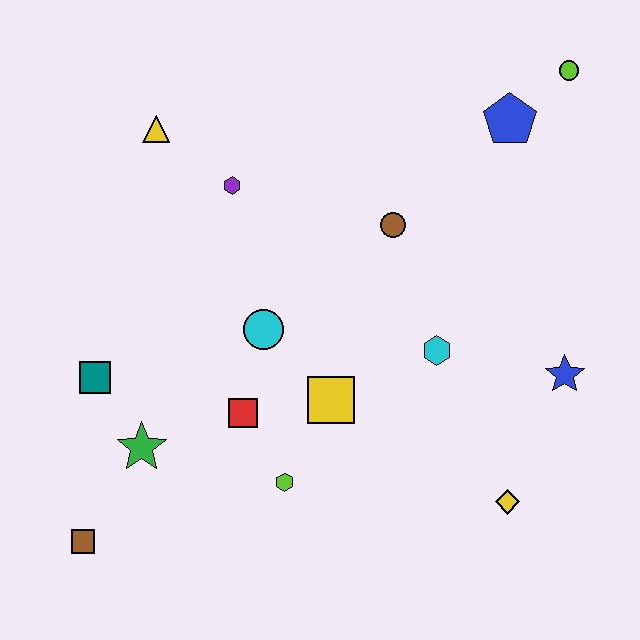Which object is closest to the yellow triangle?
The purple hexagon is closest to the yellow triangle.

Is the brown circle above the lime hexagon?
Yes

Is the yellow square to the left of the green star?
No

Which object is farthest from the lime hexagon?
The lime circle is farthest from the lime hexagon.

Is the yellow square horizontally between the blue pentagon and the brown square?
Yes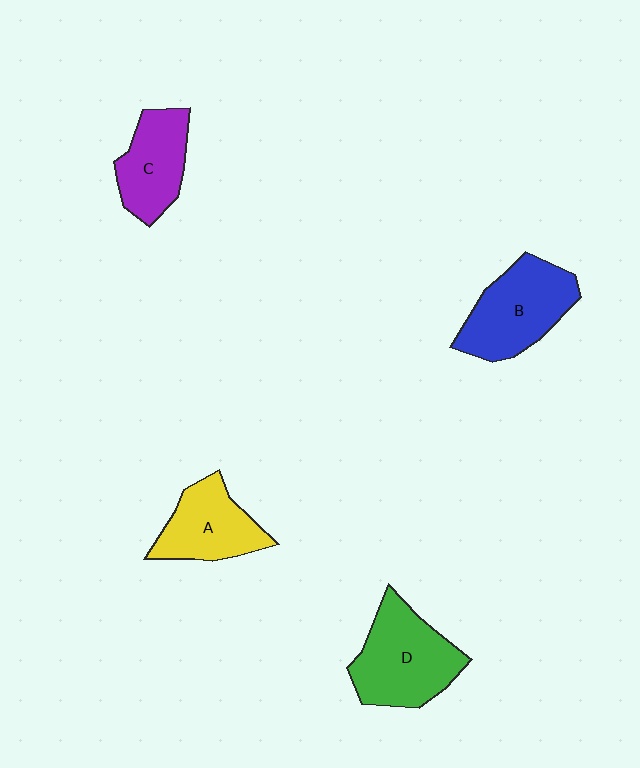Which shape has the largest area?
Shape D (green).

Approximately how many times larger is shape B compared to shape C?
Approximately 1.3 times.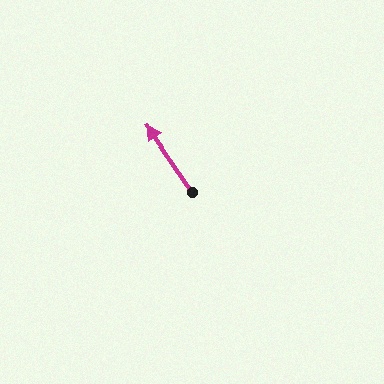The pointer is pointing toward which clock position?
Roughly 11 o'clock.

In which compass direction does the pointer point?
Northwest.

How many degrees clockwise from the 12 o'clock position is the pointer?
Approximately 325 degrees.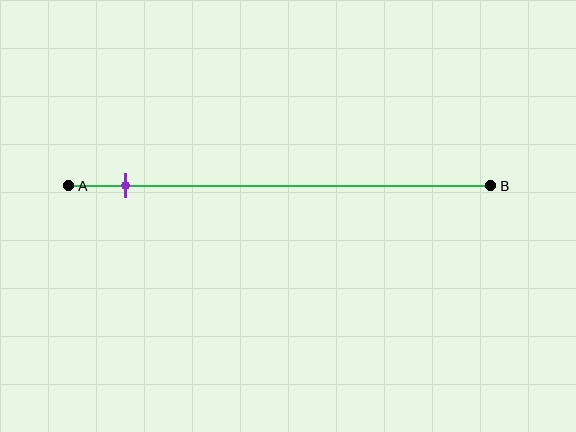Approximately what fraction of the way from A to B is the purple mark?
The purple mark is approximately 15% of the way from A to B.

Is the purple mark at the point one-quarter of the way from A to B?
No, the mark is at about 15% from A, not at the 25% one-quarter point.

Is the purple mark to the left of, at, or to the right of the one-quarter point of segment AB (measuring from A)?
The purple mark is to the left of the one-quarter point of segment AB.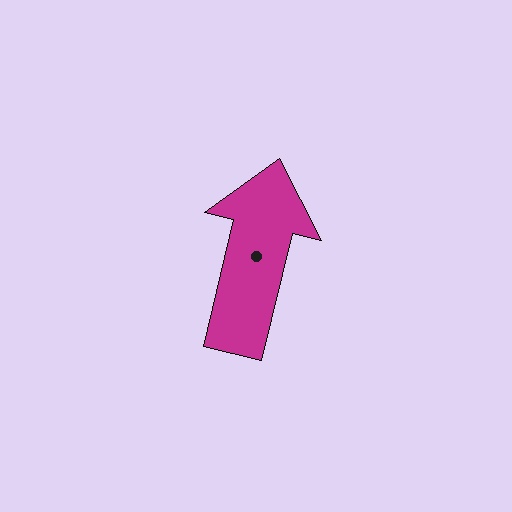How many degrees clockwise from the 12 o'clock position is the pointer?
Approximately 13 degrees.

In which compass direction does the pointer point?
North.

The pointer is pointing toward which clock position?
Roughly 12 o'clock.